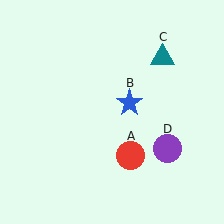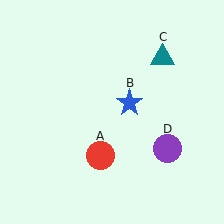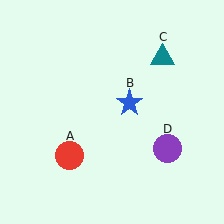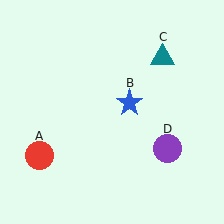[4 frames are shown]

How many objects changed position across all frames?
1 object changed position: red circle (object A).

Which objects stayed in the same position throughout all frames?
Blue star (object B) and teal triangle (object C) and purple circle (object D) remained stationary.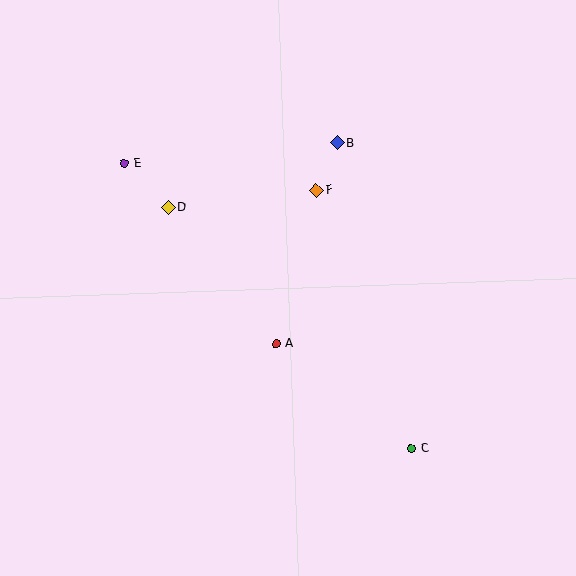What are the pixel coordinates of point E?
Point E is at (124, 163).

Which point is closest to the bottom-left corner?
Point A is closest to the bottom-left corner.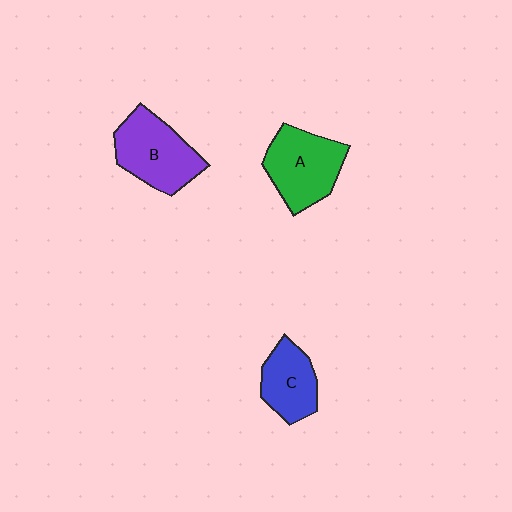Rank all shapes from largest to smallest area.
From largest to smallest: B (purple), A (green), C (blue).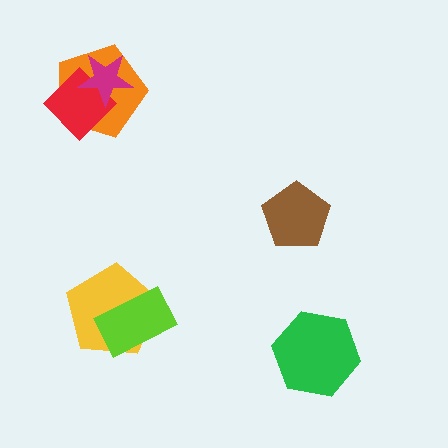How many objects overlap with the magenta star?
2 objects overlap with the magenta star.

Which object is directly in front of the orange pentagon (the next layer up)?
The red diamond is directly in front of the orange pentagon.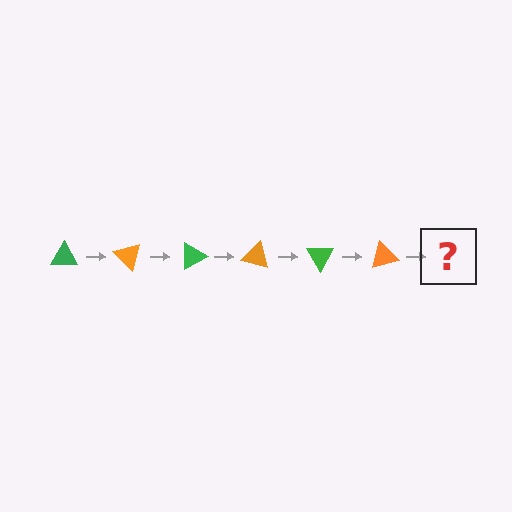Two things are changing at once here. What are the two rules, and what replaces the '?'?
The two rules are that it rotates 45 degrees each step and the color cycles through green and orange. The '?' should be a green triangle, rotated 270 degrees from the start.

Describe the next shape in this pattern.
It should be a green triangle, rotated 270 degrees from the start.